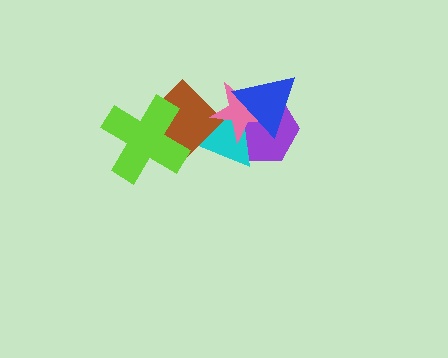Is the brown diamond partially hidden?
Yes, it is partially covered by another shape.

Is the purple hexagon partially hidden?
Yes, it is partially covered by another shape.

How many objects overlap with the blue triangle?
3 objects overlap with the blue triangle.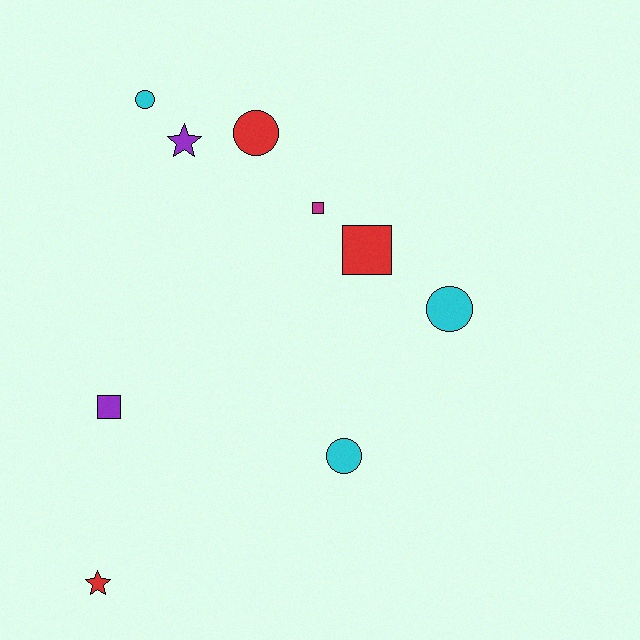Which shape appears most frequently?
Circle, with 4 objects.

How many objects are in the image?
There are 9 objects.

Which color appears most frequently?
Cyan, with 3 objects.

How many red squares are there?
There is 1 red square.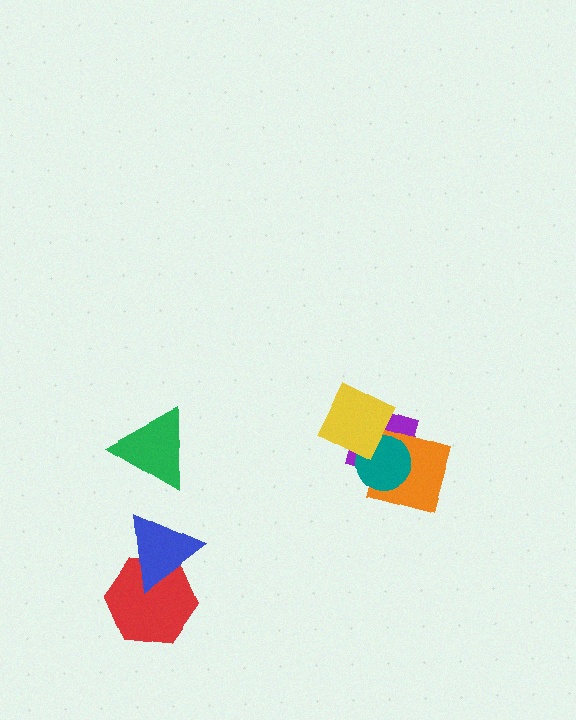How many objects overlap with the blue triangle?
1 object overlaps with the blue triangle.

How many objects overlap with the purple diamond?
3 objects overlap with the purple diamond.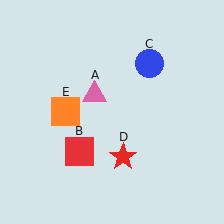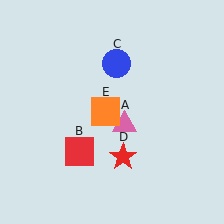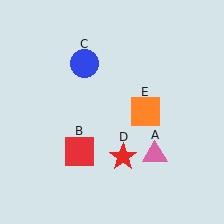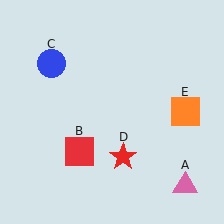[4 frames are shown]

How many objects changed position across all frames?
3 objects changed position: pink triangle (object A), blue circle (object C), orange square (object E).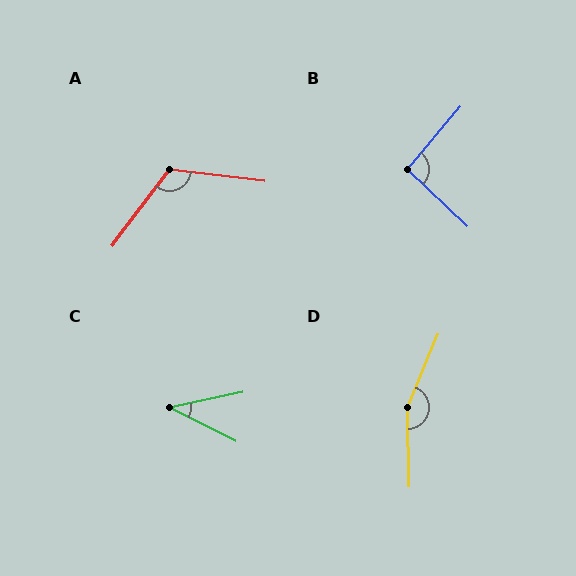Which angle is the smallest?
C, at approximately 39 degrees.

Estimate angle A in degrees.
Approximately 120 degrees.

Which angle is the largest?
D, at approximately 156 degrees.